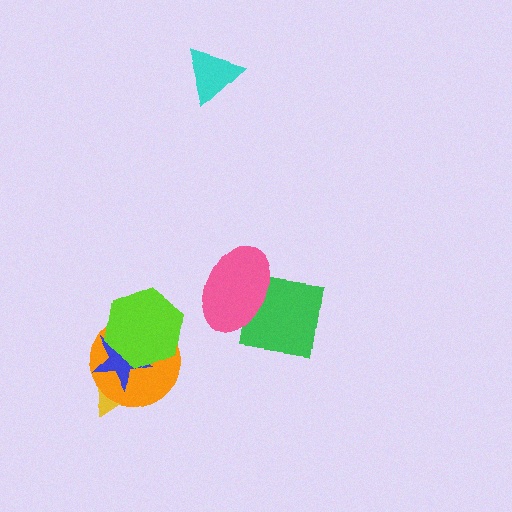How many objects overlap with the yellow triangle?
2 objects overlap with the yellow triangle.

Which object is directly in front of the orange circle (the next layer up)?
The blue star is directly in front of the orange circle.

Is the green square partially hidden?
Yes, it is partially covered by another shape.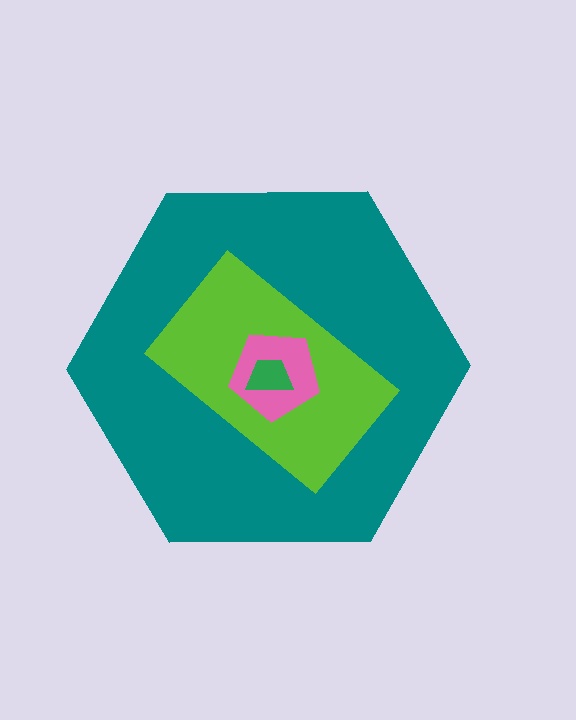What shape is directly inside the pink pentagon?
The green trapezoid.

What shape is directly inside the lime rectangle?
The pink pentagon.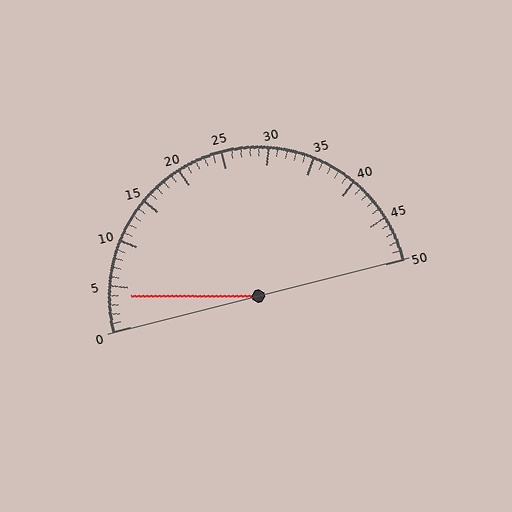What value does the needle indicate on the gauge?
The needle indicates approximately 4.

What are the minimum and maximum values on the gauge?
The gauge ranges from 0 to 50.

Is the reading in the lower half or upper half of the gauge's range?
The reading is in the lower half of the range (0 to 50).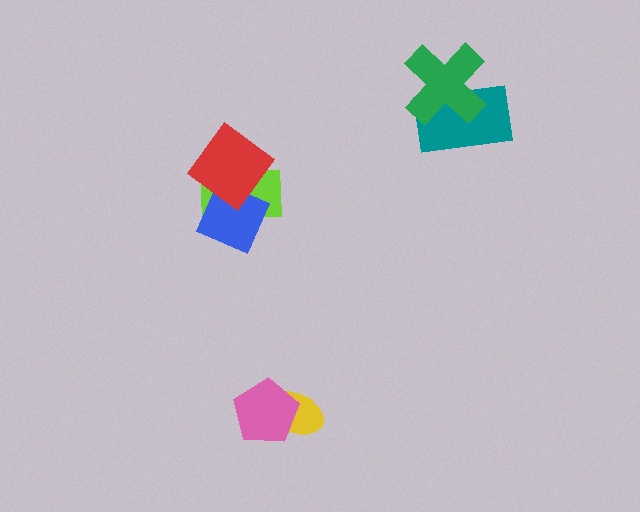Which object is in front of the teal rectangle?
The green cross is in front of the teal rectangle.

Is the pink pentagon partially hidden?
No, no other shape covers it.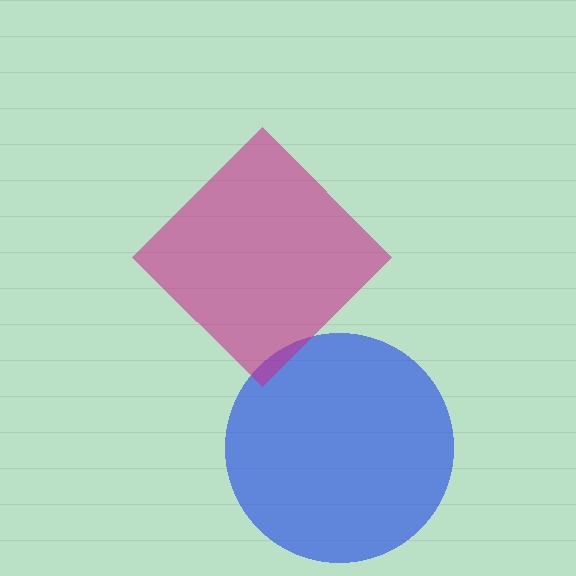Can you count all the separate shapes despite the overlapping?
Yes, there are 2 separate shapes.